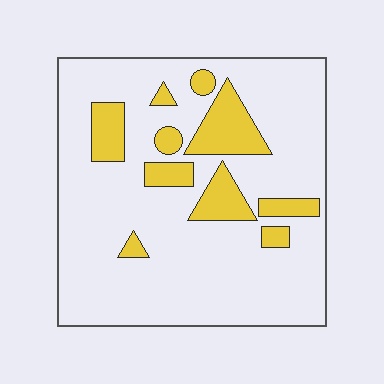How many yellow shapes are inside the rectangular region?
10.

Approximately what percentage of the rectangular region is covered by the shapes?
Approximately 20%.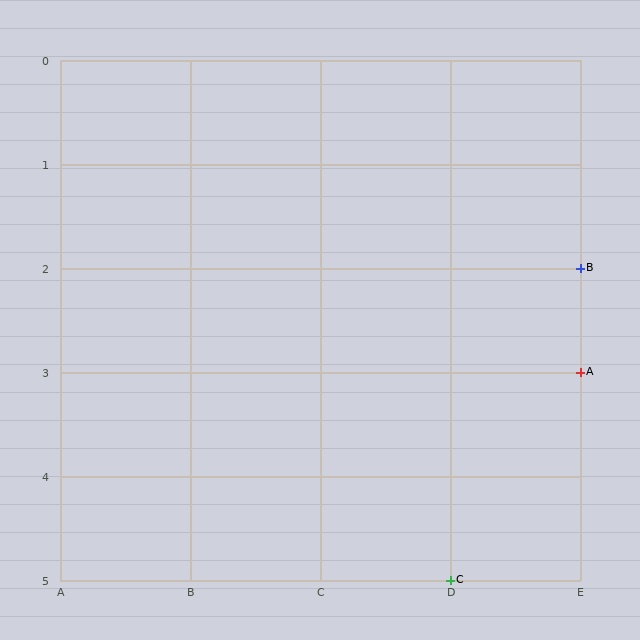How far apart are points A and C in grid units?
Points A and C are 1 column and 2 rows apart (about 2.2 grid units diagonally).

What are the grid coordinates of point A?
Point A is at grid coordinates (E, 3).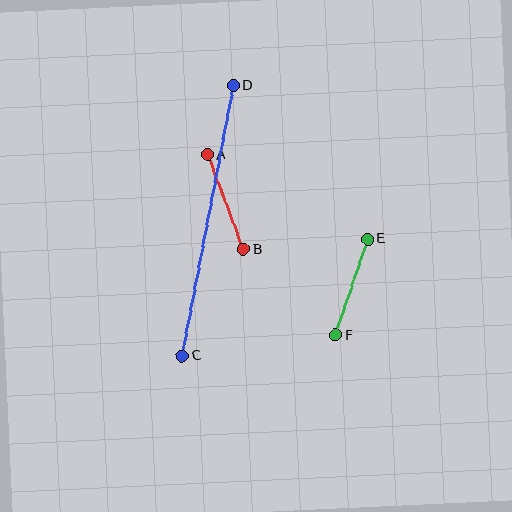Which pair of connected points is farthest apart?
Points C and D are farthest apart.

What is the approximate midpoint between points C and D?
The midpoint is at approximately (208, 221) pixels.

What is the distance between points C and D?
The distance is approximately 275 pixels.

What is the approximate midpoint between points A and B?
The midpoint is at approximately (226, 202) pixels.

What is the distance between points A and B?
The distance is approximately 101 pixels.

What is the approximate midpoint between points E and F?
The midpoint is at approximately (351, 287) pixels.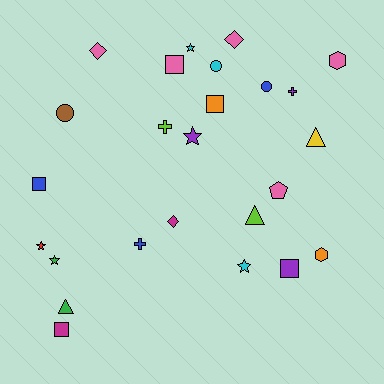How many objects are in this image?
There are 25 objects.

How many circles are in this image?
There are 3 circles.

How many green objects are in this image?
There are 2 green objects.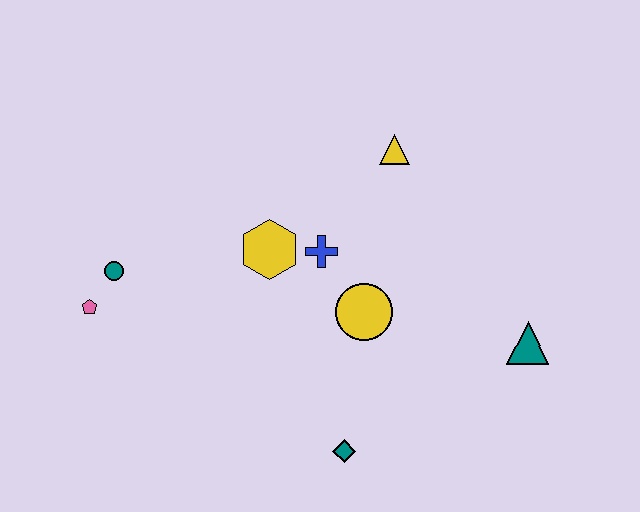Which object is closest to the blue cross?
The yellow hexagon is closest to the blue cross.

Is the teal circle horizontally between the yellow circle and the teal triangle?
No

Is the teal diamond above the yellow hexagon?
No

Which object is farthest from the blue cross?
The pink pentagon is farthest from the blue cross.